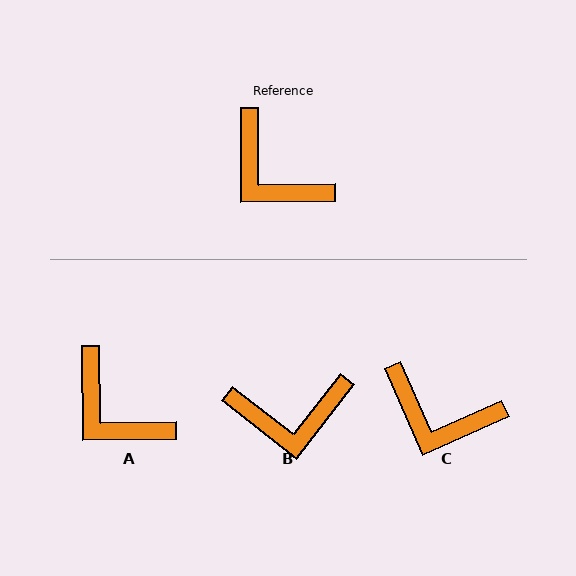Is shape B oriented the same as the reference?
No, it is off by about 52 degrees.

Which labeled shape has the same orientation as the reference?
A.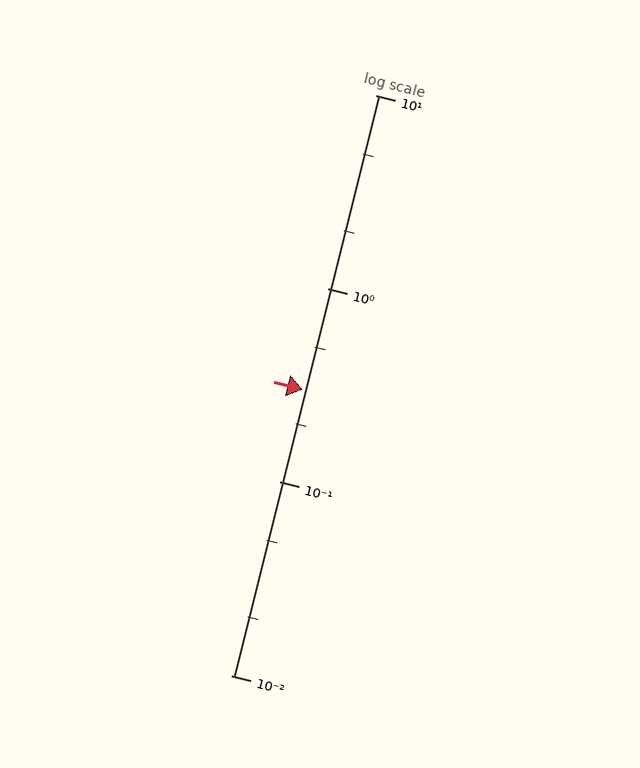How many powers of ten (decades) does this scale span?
The scale spans 3 decades, from 0.01 to 10.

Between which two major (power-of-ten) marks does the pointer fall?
The pointer is between 0.1 and 1.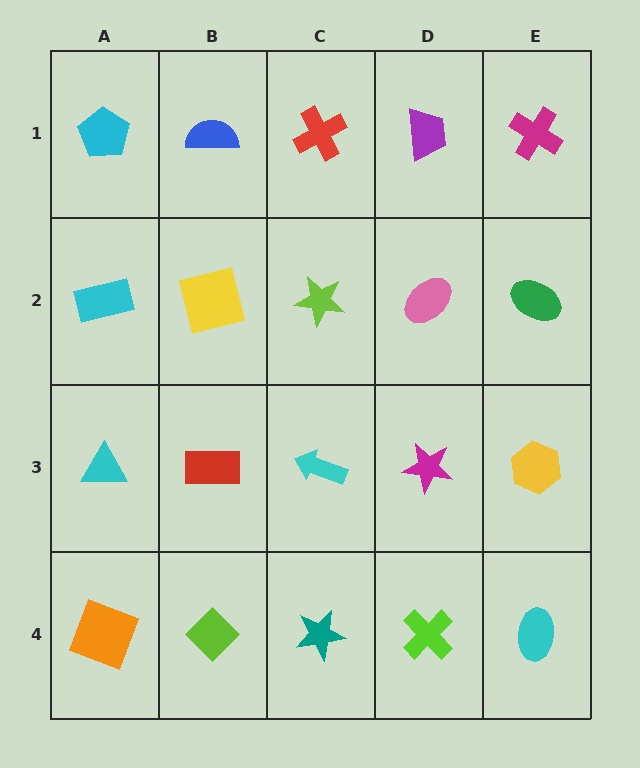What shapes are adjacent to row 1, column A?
A cyan rectangle (row 2, column A), a blue semicircle (row 1, column B).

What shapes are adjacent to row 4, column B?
A red rectangle (row 3, column B), an orange square (row 4, column A), a teal star (row 4, column C).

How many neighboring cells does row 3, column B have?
4.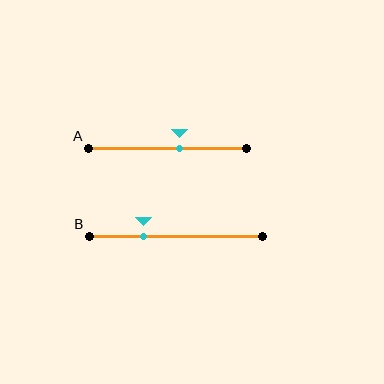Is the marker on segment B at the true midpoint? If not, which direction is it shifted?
No, the marker on segment B is shifted to the left by about 19% of the segment length.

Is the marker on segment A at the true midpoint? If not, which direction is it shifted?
No, the marker on segment A is shifted to the right by about 8% of the segment length.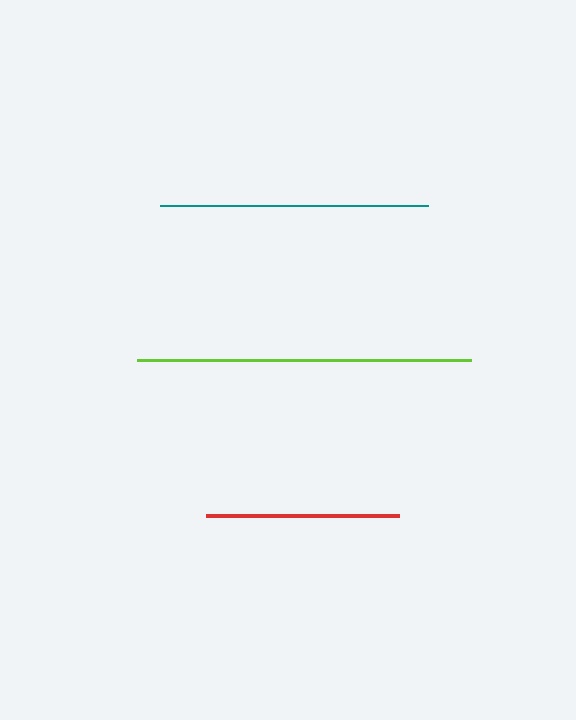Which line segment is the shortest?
The red line is the shortest at approximately 193 pixels.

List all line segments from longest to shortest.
From longest to shortest: lime, teal, red.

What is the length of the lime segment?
The lime segment is approximately 334 pixels long.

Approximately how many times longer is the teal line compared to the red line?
The teal line is approximately 1.4 times the length of the red line.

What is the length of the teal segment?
The teal segment is approximately 268 pixels long.